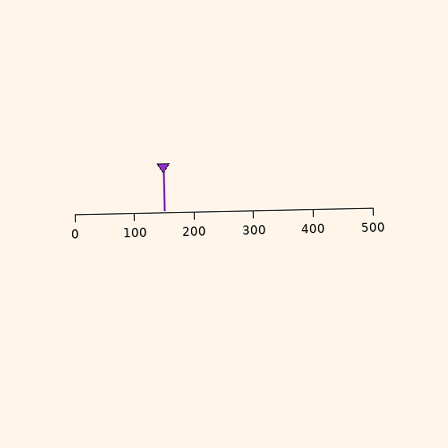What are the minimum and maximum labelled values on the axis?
The axis runs from 0 to 500.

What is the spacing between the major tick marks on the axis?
The major ticks are spaced 100 apart.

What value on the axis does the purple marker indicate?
The marker indicates approximately 150.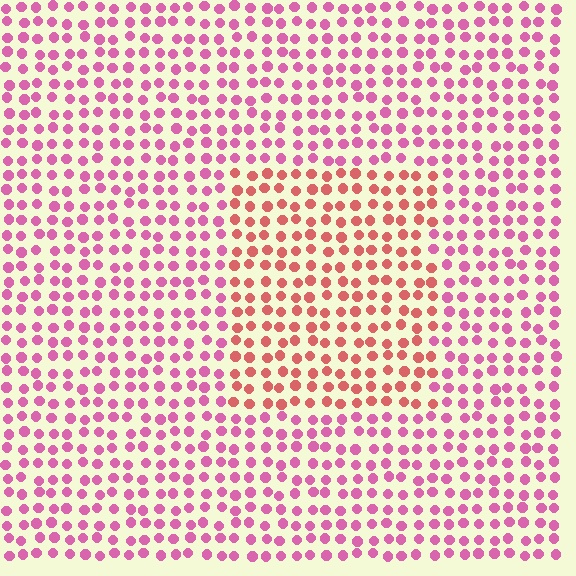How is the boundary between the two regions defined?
The boundary is defined purely by a slight shift in hue (about 36 degrees). Spacing, size, and orientation are identical on both sides.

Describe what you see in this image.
The image is filled with small pink elements in a uniform arrangement. A rectangle-shaped region is visible where the elements are tinted to a slightly different hue, forming a subtle color boundary.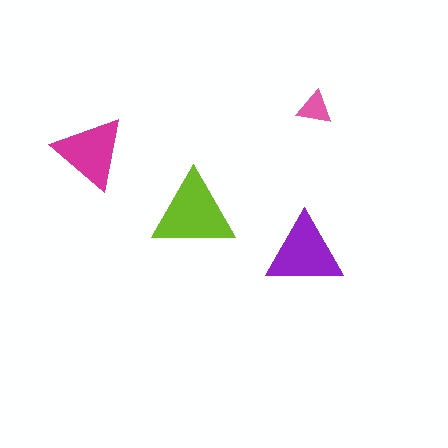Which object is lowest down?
The purple triangle is bottommost.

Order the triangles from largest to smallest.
the lime one, the purple one, the magenta one, the pink one.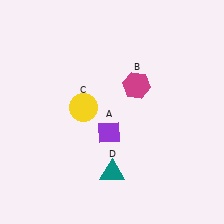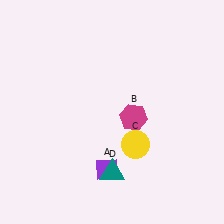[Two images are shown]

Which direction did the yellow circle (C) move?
The yellow circle (C) moved right.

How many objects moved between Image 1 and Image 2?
3 objects moved between the two images.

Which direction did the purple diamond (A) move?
The purple diamond (A) moved down.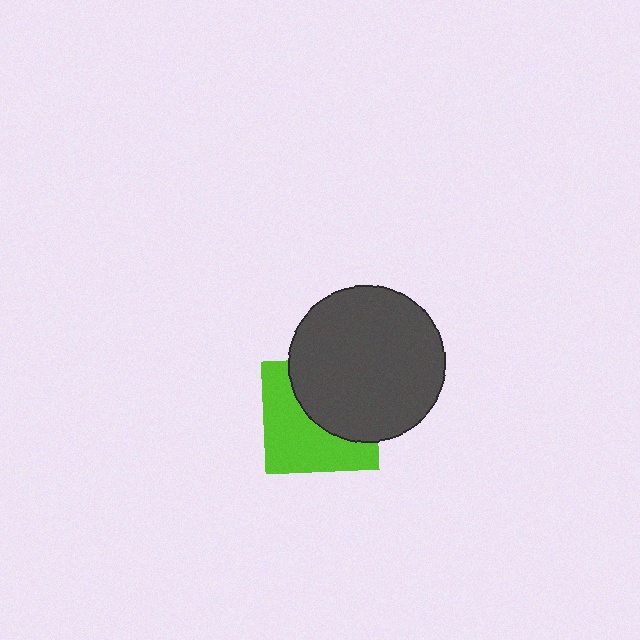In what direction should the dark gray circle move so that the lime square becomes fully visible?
The dark gray circle should move toward the upper-right. That is the shortest direction to clear the overlap and leave the lime square fully visible.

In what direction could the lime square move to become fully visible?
The lime square could move toward the lower-left. That would shift it out from behind the dark gray circle entirely.